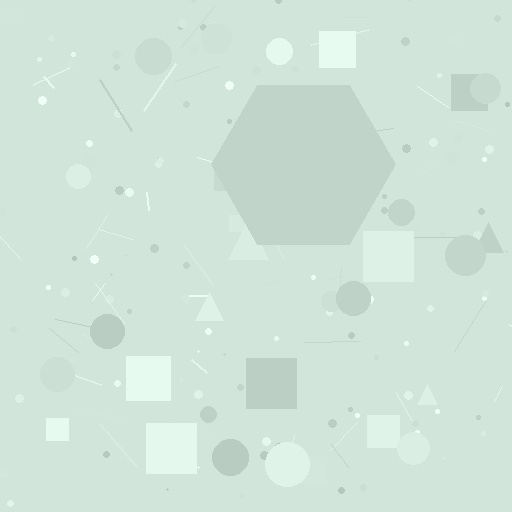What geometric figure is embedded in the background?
A hexagon is embedded in the background.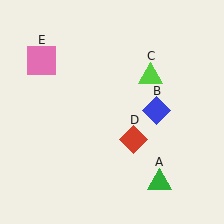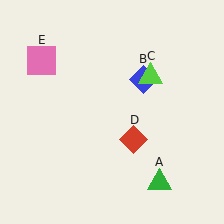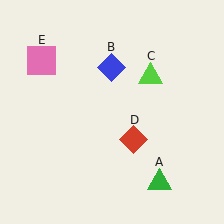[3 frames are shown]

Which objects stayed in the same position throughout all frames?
Green triangle (object A) and lime triangle (object C) and red diamond (object D) and pink square (object E) remained stationary.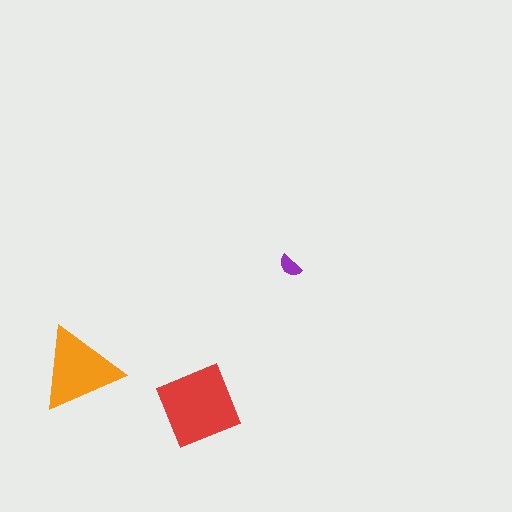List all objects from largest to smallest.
The red square, the orange triangle, the purple semicircle.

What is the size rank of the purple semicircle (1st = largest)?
3rd.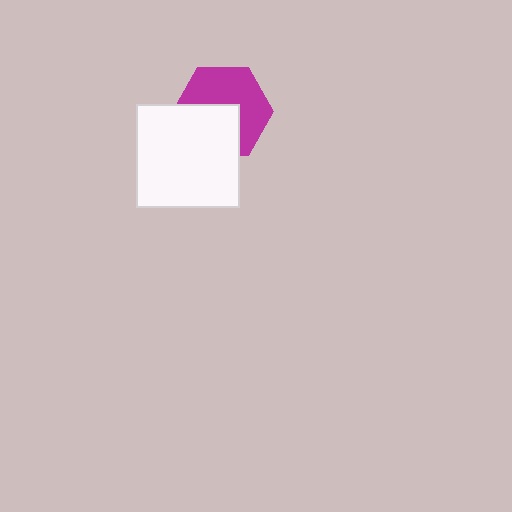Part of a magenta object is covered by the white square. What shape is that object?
It is a hexagon.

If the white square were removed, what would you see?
You would see the complete magenta hexagon.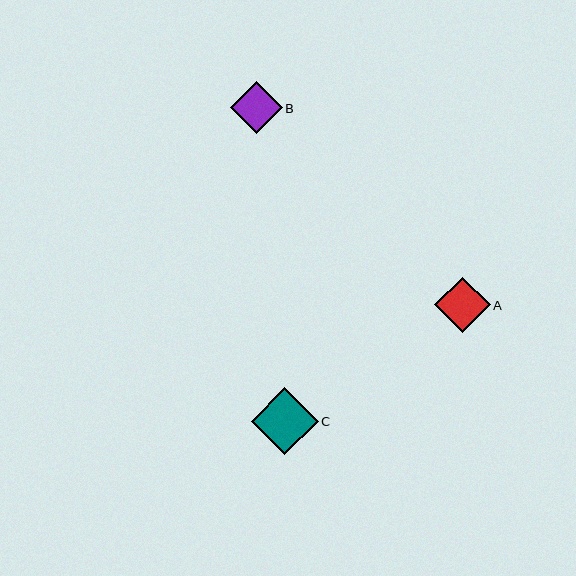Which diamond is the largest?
Diamond C is the largest with a size of approximately 67 pixels.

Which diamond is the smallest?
Diamond B is the smallest with a size of approximately 52 pixels.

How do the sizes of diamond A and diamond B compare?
Diamond A and diamond B are approximately the same size.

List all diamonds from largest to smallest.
From largest to smallest: C, A, B.